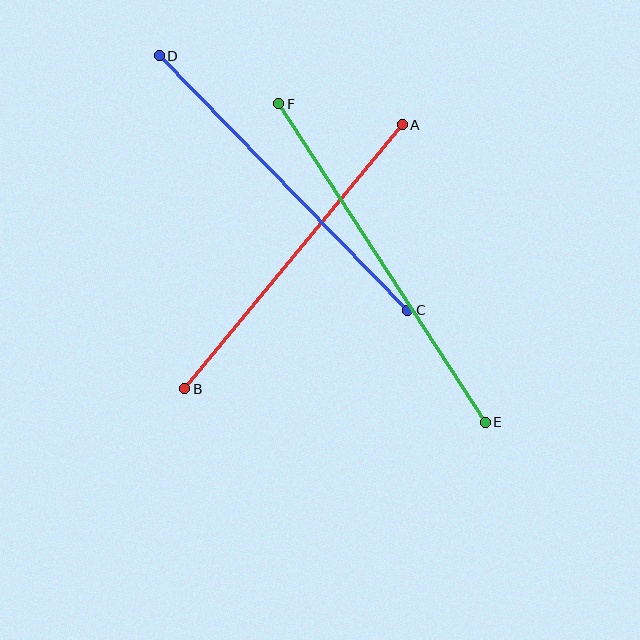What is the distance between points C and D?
The distance is approximately 356 pixels.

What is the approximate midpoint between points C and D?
The midpoint is at approximately (283, 183) pixels.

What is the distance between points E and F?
The distance is approximately 379 pixels.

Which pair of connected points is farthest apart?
Points E and F are farthest apart.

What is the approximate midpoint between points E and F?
The midpoint is at approximately (382, 263) pixels.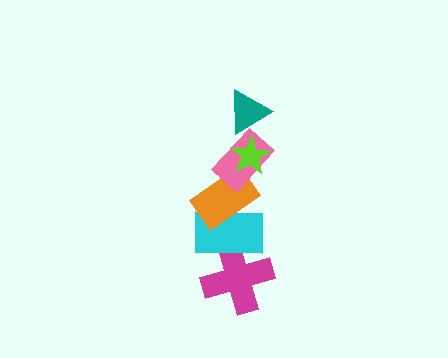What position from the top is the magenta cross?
The magenta cross is 6th from the top.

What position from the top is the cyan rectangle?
The cyan rectangle is 5th from the top.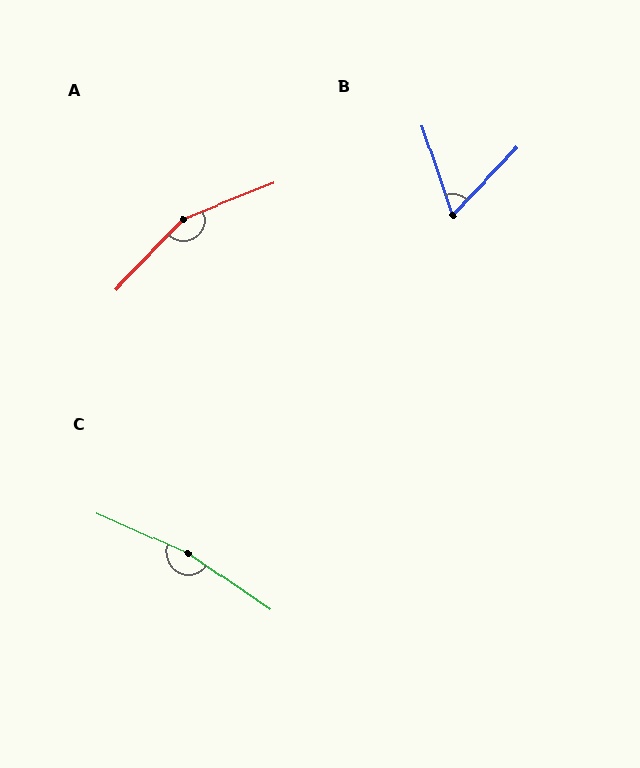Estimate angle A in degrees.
Approximately 156 degrees.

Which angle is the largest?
C, at approximately 169 degrees.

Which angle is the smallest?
B, at approximately 62 degrees.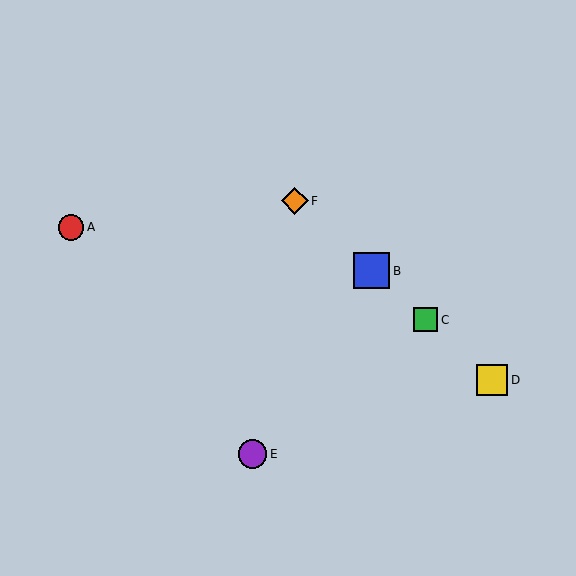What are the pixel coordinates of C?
Object C is at (426, 320).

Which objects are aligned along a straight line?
Objects B, C, D, F are aligned along a straight line.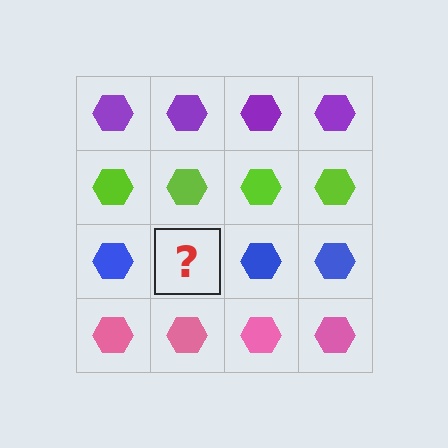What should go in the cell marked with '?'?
The missing cell should contain a blue hexagon.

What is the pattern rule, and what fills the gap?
The rule is that each row has a consistent color. The gap should be filled with a blue hexagon.